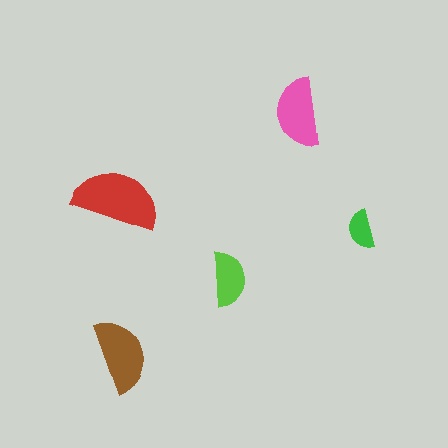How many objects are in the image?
There are 5 objects in the image.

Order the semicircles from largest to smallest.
the red one, the brown one, the pink one, the lime one, the green one.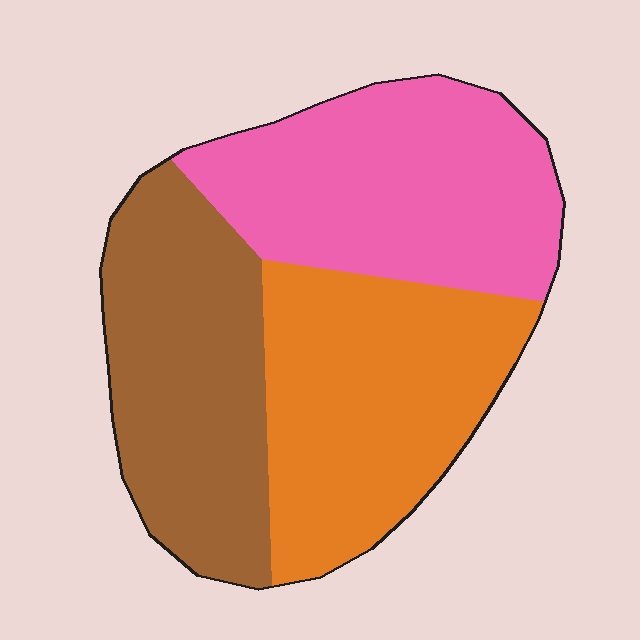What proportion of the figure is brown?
Brown takes up about one third (1/3) of the figure.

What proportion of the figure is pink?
Pink covers about 35% of the figure.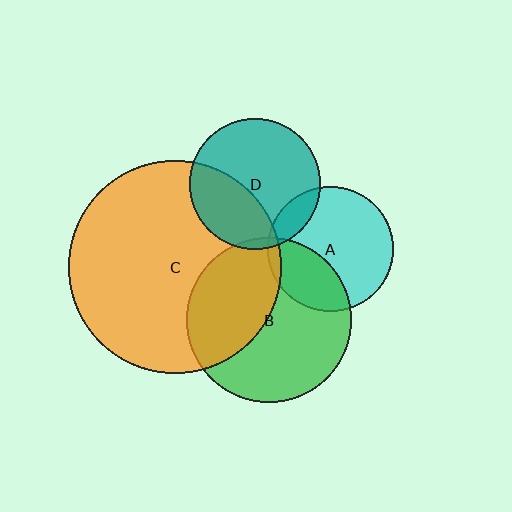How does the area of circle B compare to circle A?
Approximately 1.7 times.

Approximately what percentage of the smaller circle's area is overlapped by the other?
Approximately 5%.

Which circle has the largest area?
Circle C (orange).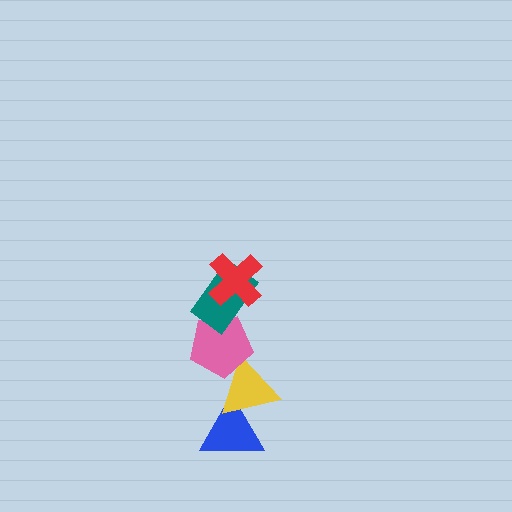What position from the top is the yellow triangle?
The yellow triangle is 4th from the top.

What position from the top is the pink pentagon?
The pink pentagon is 3rd from the top.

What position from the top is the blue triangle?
The blue triangle is 5th from the top.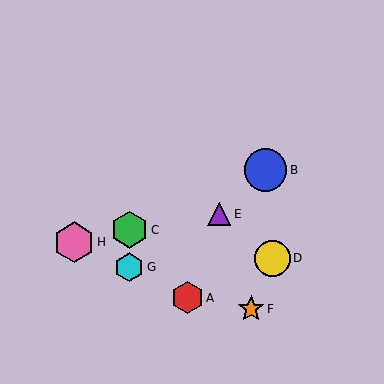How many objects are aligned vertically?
2 objects (C, G) are aligned vertically.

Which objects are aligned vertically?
Objects C, G are aligned vertically.